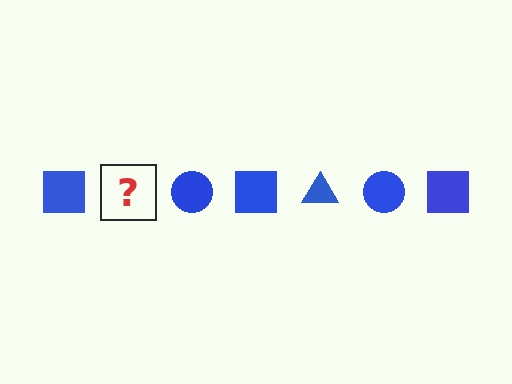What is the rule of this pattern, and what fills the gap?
The rule is that the pattern cycles through square, triangle, circle shapes in blue. The gap should be filled with a blue triangle.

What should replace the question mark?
The question mark should be replaced with a blue triangle.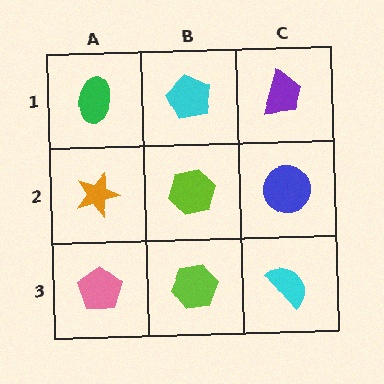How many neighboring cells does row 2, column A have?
3.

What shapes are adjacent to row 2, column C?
A purple trapezoid (row 1, column C), a cyan semicircle (row 3, column C), a lime hexagon (row 2, column B).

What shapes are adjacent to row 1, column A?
An orange star (row 2, column A), a cyan pentagon (row 1, column B).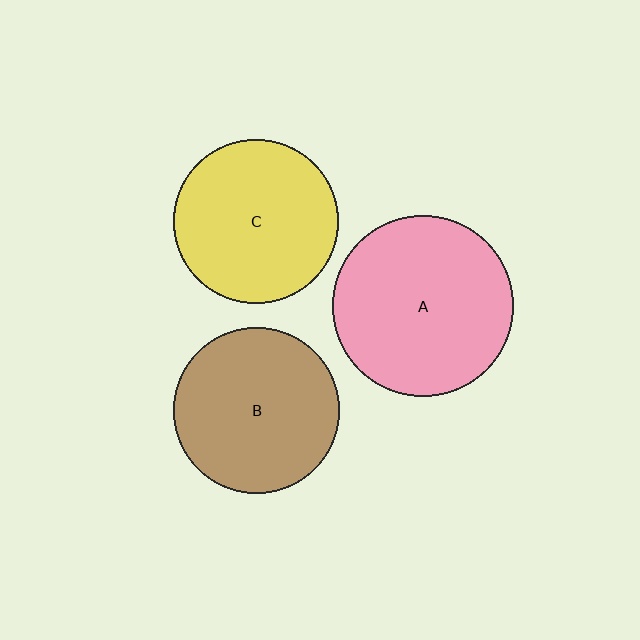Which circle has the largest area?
Circle A (pink).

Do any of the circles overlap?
No, none of the circles overlap.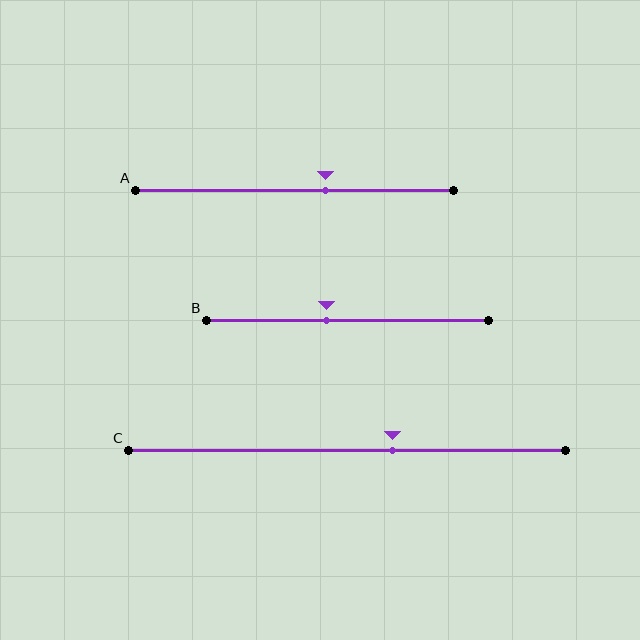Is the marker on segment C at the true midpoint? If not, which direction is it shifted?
No, the marker on segment C is shifted to the right by about 11% of the segment length.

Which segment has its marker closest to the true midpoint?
Segment B has its marker closest to the true midpoint.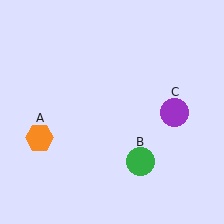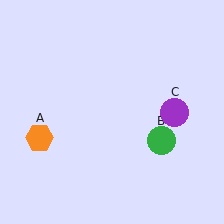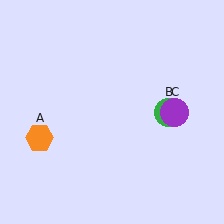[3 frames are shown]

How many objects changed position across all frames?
1 object changed position: green circle (object B).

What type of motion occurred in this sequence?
The green circle (object B) rotated counterclockwise around the center of the scene.